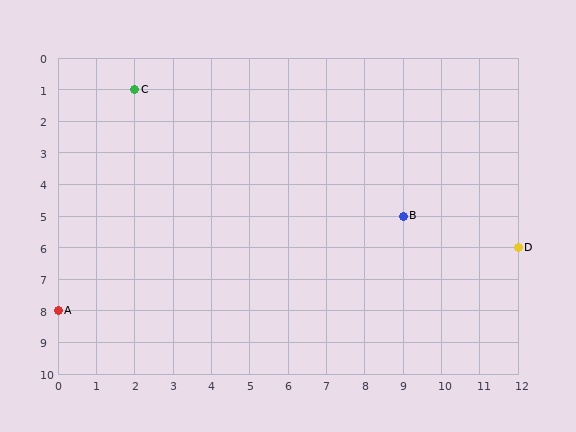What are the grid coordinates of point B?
Point B is at grid coordinates (9, 5).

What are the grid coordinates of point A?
Point A is at grid coordinates (0, 8).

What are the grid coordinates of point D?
Point D is at grid coordinates (12, 6).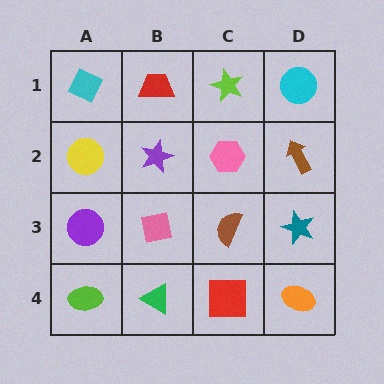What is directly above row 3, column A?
A yellow circle.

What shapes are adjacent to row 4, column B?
A pink square (row 3, column B), a lime ellipse (row 4, column A), a red square (row 4, column C).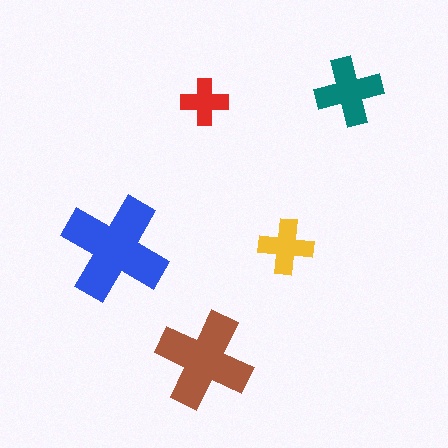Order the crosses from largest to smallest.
the blue one, the brown one, the teal one, the yellow one, the red one.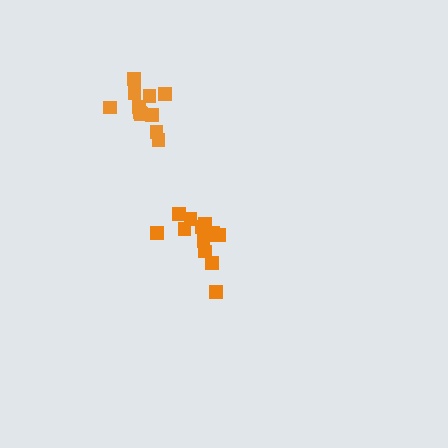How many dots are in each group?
Group 1: 13 dots, Group 2: 11 dots (24 total).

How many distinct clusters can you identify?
There are 2 distinct clusters.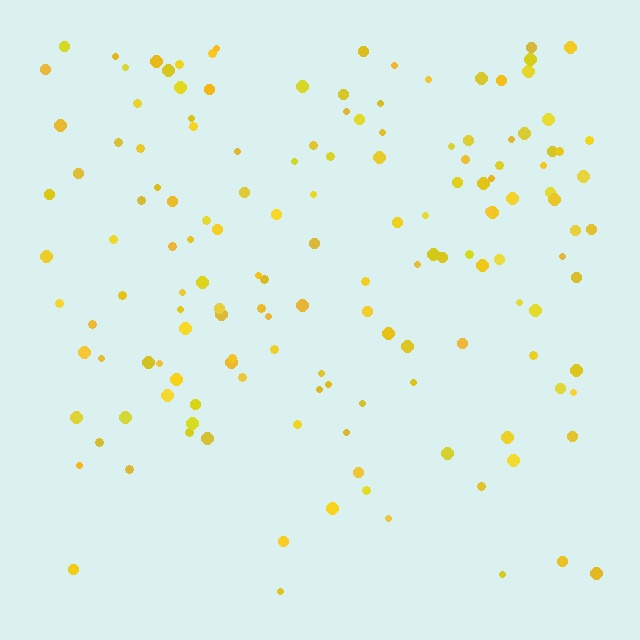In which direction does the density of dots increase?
From bottom to top, with the top side densest.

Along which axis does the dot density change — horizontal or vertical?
Vertical.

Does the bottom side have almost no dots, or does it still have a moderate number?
Still a moderate number, just noticeably fewer than the top.